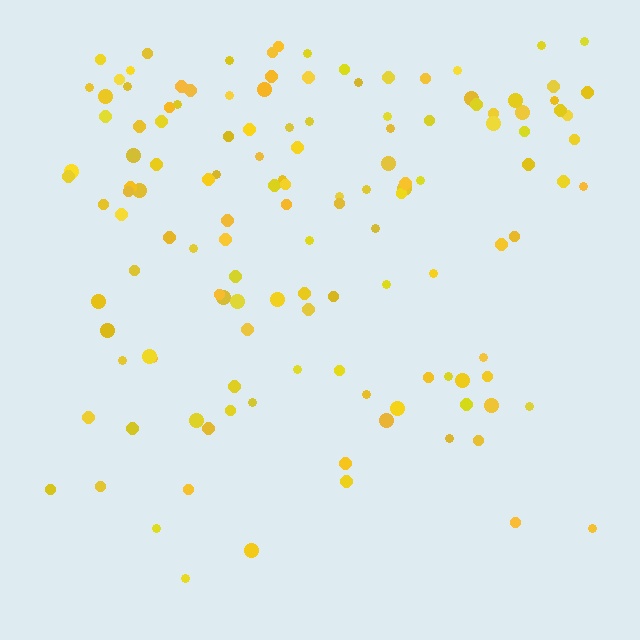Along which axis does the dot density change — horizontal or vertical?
Vertical.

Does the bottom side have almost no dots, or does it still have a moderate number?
Still a moderate number, just noticeably fewer than the top.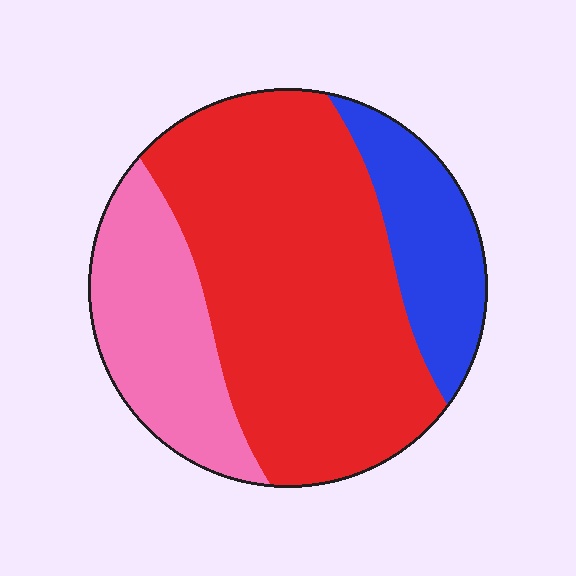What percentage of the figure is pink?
Pink takes up about one quarter (1/4) of the figure.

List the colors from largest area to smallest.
From largest to smallest: red, pink, blue.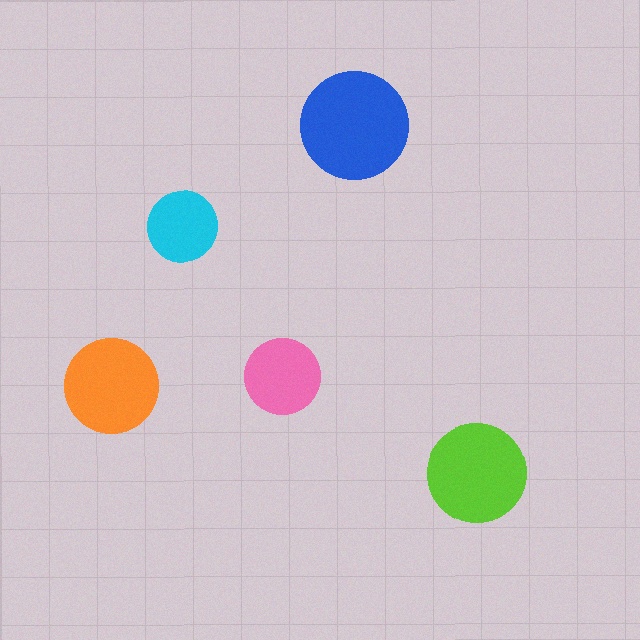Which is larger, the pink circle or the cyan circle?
The pink one.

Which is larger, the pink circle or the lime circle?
The lime one.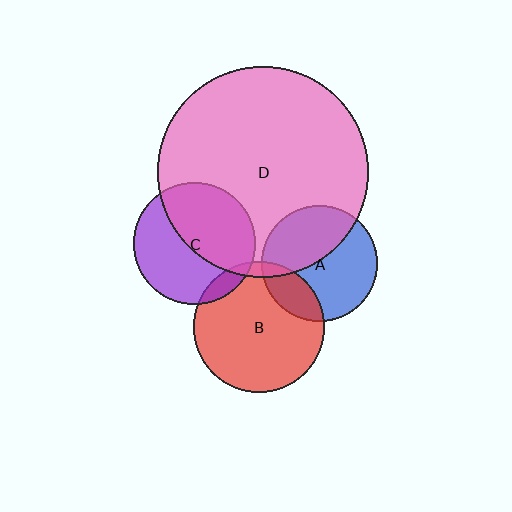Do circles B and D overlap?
Yes.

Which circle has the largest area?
Circle D (pink).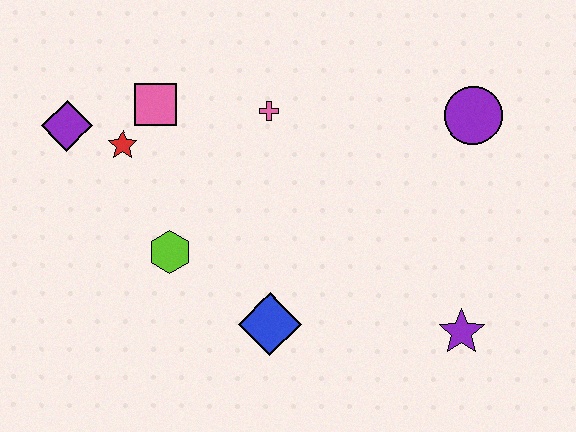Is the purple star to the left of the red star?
No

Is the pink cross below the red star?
No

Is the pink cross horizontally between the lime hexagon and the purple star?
Yes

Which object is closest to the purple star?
The blue diamond is closest to the purple star.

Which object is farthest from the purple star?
The purple diamond is farthest from the purple star.